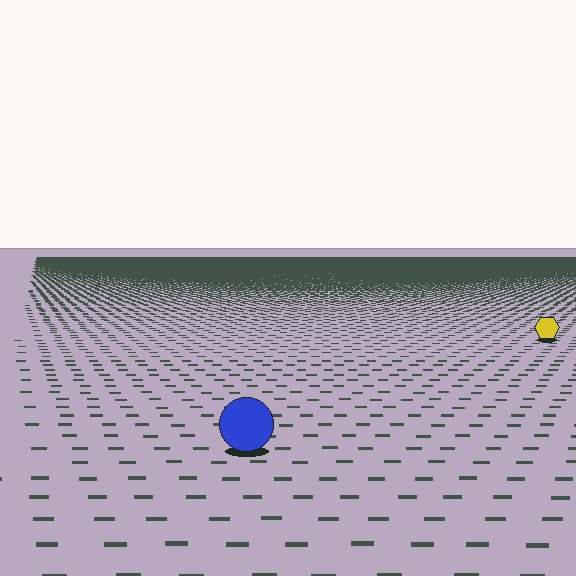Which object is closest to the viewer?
The blue circle is closest. The texture marks near it are larger and more spread out.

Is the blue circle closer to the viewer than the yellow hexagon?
Yes. The blue circle is closer — you can tell from the texture gradient: the ground texture is coarser near it.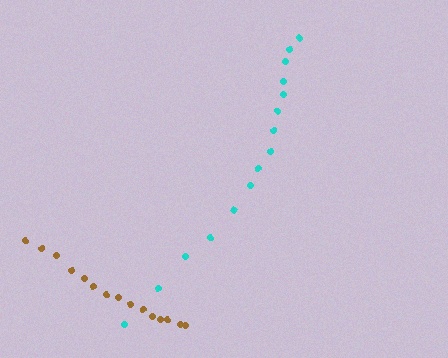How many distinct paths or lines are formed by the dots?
There are 2 distinct paths.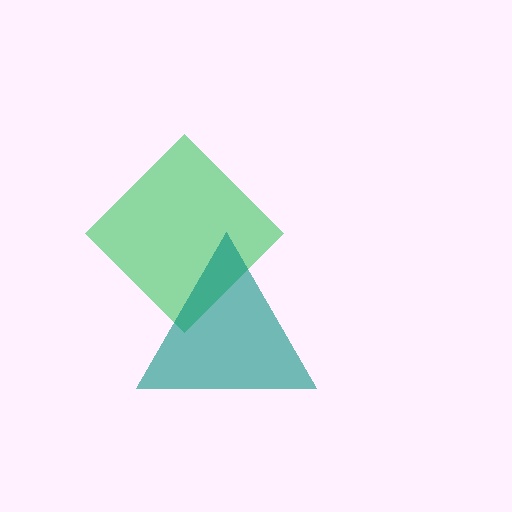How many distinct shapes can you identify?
There are 2 distinct shapes: a green diamond, a teal triangle.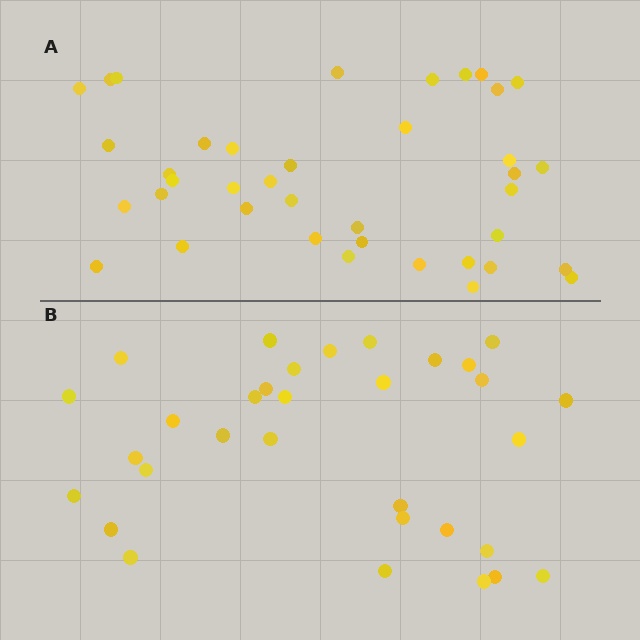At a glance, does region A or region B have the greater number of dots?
Region A (the top region) has more dots.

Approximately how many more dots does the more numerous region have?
Region A has roughly 8 or so more dots than region B.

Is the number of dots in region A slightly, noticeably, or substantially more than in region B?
Region A has only slightly more — the two regions are fairly close. The ratio is roughly 1.2 to 1.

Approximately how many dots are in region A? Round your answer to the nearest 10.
About 40 dots. (The exact count is 39, which rounds to 40.)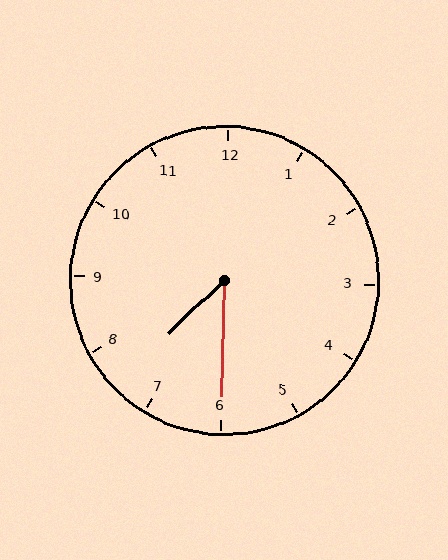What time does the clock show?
7:30.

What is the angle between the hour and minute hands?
Approximately 45 degrees.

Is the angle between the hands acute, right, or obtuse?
It is acute.